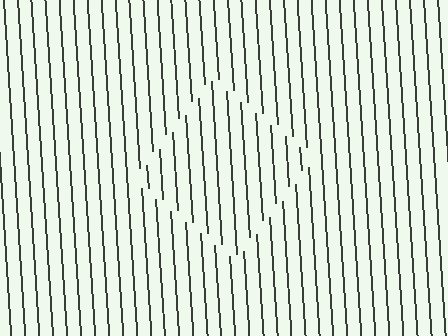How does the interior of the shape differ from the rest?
The interior of the shape contains the same grating, shifted by half a period — the contour is defined by the phase discontinuity where line-ends from the inner and outer gratings abut.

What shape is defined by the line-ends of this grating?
An illusory square. The interior of the shape contains the same grating, shifted by half a period — the contour is defined by the phase discontinuity where line-ends from the inner and outer gratings abut.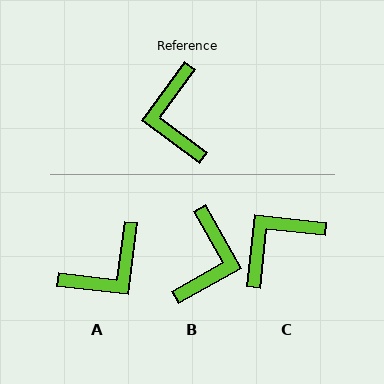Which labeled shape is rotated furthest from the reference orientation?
B, about 156 degrees away.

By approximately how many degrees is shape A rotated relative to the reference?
Approximately 119 degrees counter-clockwise.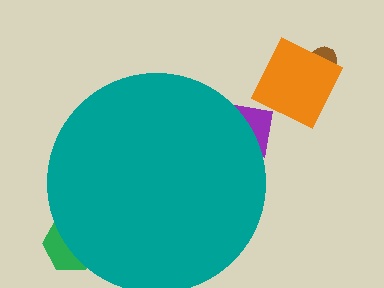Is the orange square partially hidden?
No, the orange square is fully visible.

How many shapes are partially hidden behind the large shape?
2 shapes are partially hidden.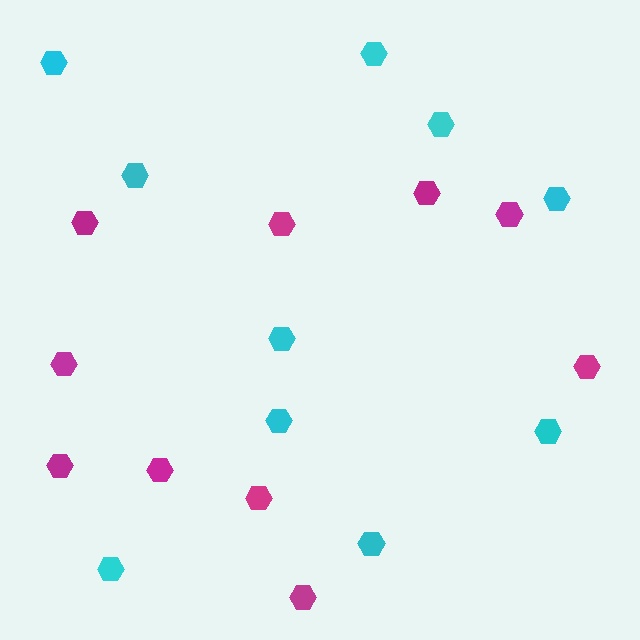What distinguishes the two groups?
There are 2 groups: one group of cyan hexagons (10) and one group of magenta hexagons (10).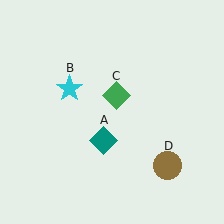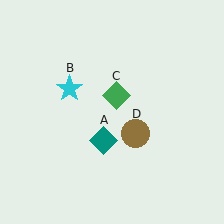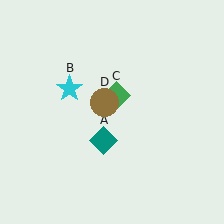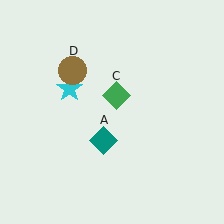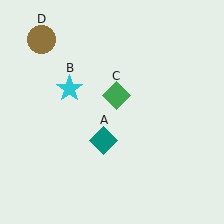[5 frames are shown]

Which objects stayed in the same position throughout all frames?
Teal diamond (object A) and cyan star (object B) and green diamond (object C) remained stationary.